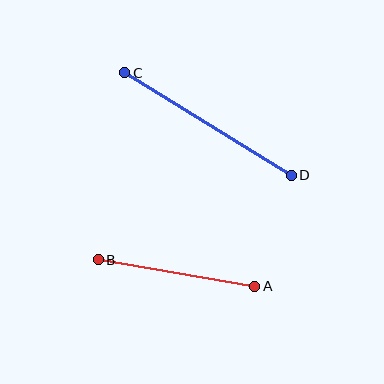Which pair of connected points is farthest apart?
Points C and D are farthest apart.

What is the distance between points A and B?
The distance is approximately 158 pixels.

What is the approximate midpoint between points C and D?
The midpoint is at approximately (208, 124) pixels.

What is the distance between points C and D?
The distance is approximately 196 pixels.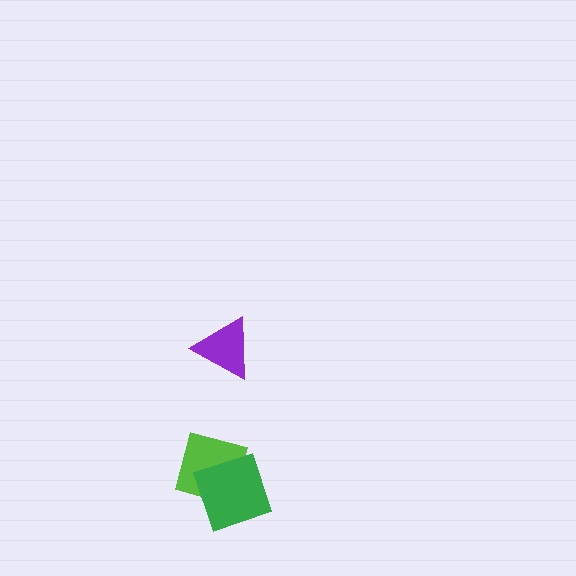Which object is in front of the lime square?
The green diamond is in front of the lime square.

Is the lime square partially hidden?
Yes, it is partially covered by another shape.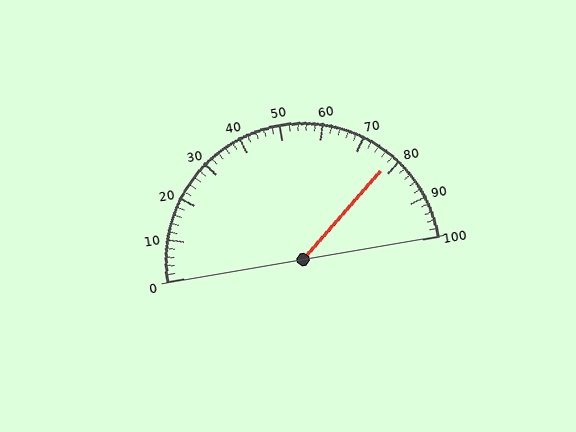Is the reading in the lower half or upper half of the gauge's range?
The reading is in the upper half of the range (0 to 100).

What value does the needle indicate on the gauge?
The needle indicates approximately 78.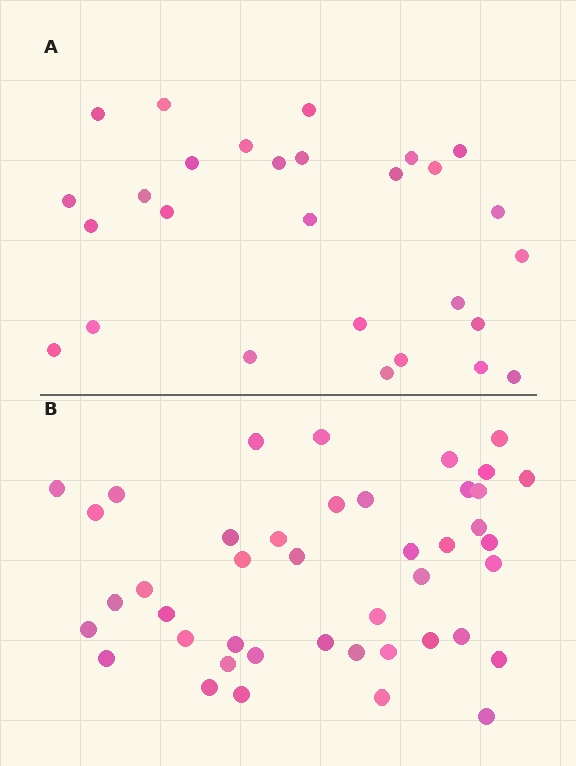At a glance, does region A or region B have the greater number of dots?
Region B (the bottom region) has more dots.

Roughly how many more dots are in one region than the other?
Region B has approximately 15 more dots than region A.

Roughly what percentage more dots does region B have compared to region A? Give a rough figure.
About 55% more.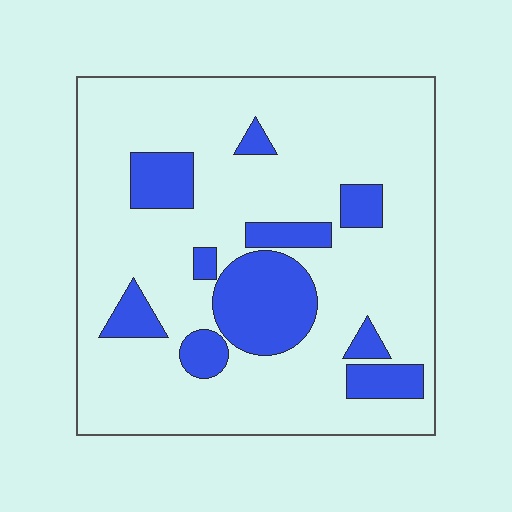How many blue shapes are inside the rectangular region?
10.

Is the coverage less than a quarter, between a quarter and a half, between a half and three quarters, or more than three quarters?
Less than a quarter.